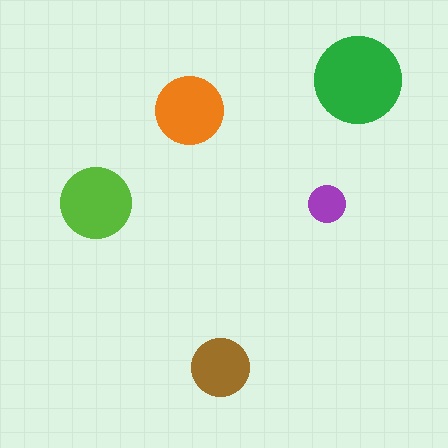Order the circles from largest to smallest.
the green one, the lime one, the orange one, the brown one, the purple one.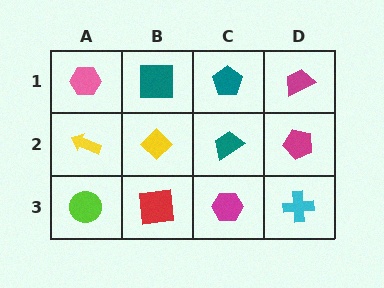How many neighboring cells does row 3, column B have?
3.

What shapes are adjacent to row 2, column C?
A teal pentagon (row 1, column C), a magenta hexagon (row 3, column C), a yellow diamond (row 2, column B), a magenta pentagon (row 2, column D).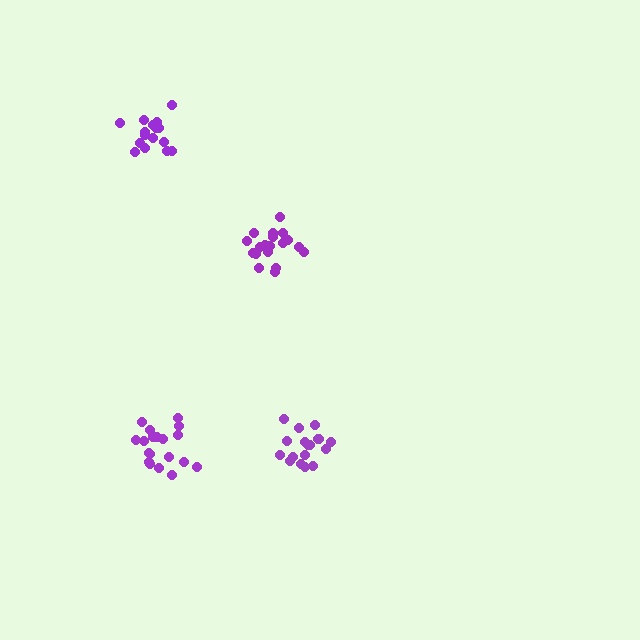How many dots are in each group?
Group 1: 19 dots, Group 2: 19 dots, Group 3: 17 dots, Group 4: 16 dots (71 total).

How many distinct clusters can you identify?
There are 4 distinct clusters.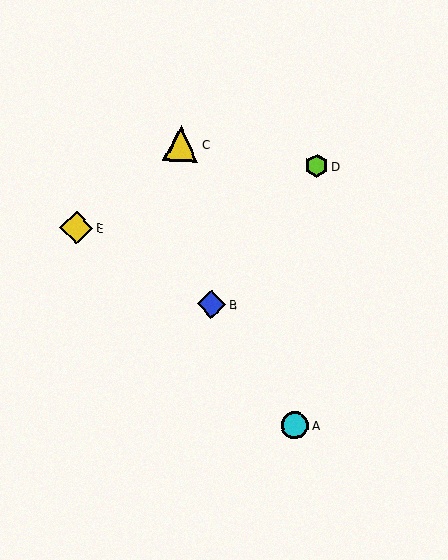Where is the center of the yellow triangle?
The center of the yellow triangle is at (181, 144).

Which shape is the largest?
The yellow triangle (labeled C) is the largest.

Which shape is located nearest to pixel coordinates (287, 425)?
The cyan circle (labeled A) at (295, 425) is nearest to that location.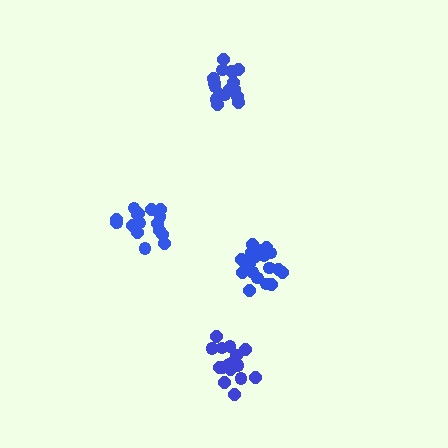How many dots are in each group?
Group 1: 16 dots, Group 2: 18 dots, Group 3: 19 dots, Group 4: 17 dots (70 total).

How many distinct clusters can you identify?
There are 4 distinct clusters.